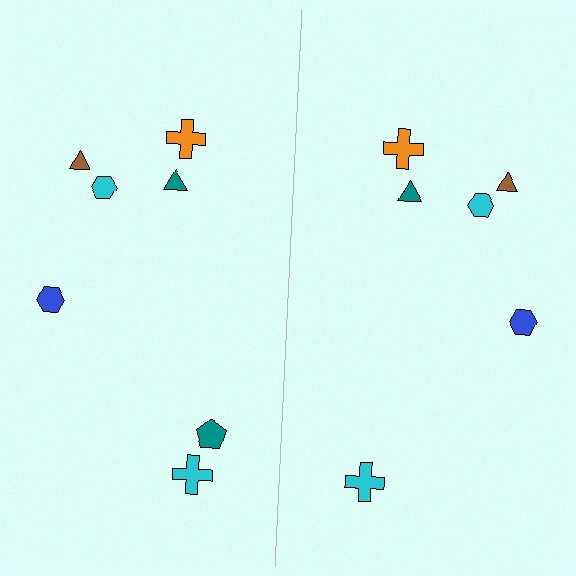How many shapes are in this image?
There are 13 shapes in this image.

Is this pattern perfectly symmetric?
No, the pattern is not perfectly symmetric. A teal pentagon is missing from the right side.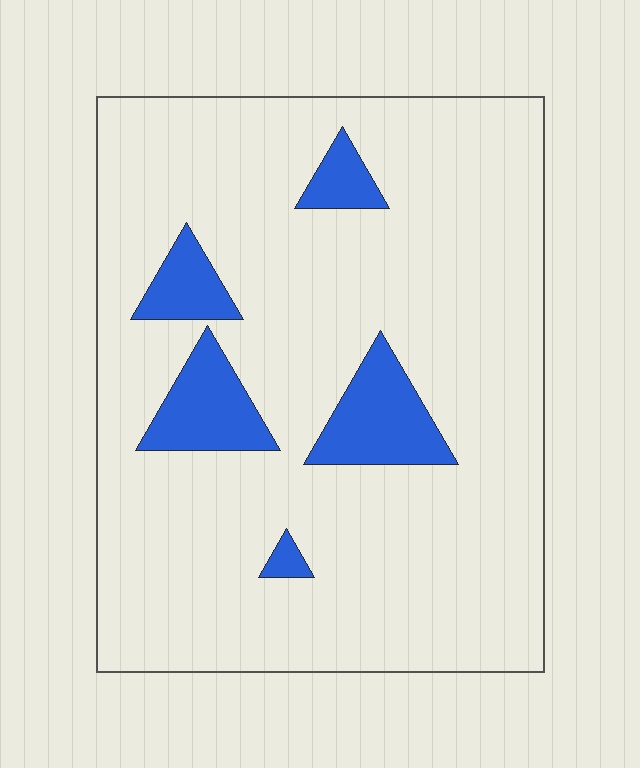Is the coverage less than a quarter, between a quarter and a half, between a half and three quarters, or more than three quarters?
Less than a quarter.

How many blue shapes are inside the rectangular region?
5.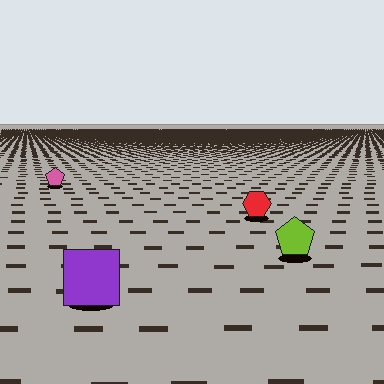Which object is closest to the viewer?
The purple square is closest. The texture marks near it are larger and more spread out.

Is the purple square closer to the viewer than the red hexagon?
Yes. The purple square is closer — you can tell from the texture gradient: the ground texture is coarser near it.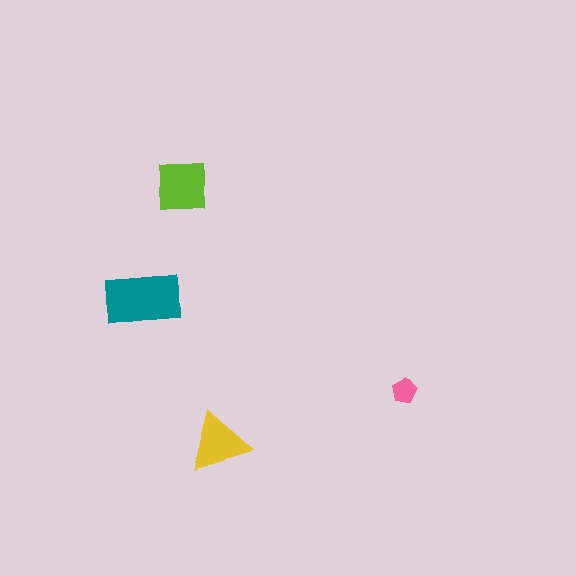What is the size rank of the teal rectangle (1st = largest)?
1st.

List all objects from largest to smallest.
The teal rectangle, the lime square, the yellow triangle, the pink pentagon.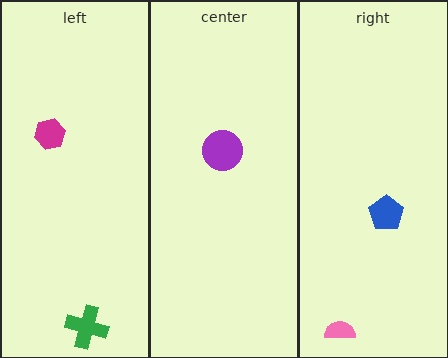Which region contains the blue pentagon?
The right region.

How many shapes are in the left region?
2.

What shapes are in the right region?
The blue pentagon, the pink semicircle.